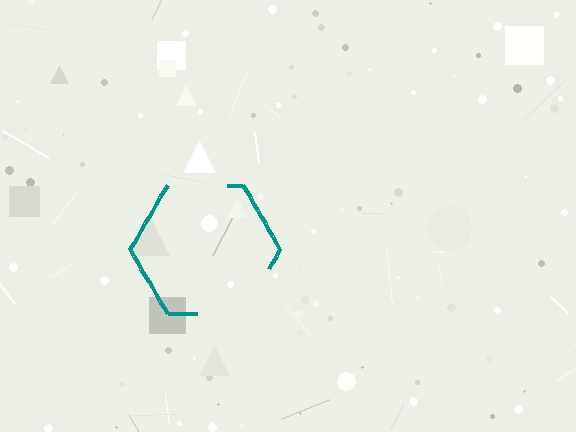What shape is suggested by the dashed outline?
The dashed outline suggests a hexagon.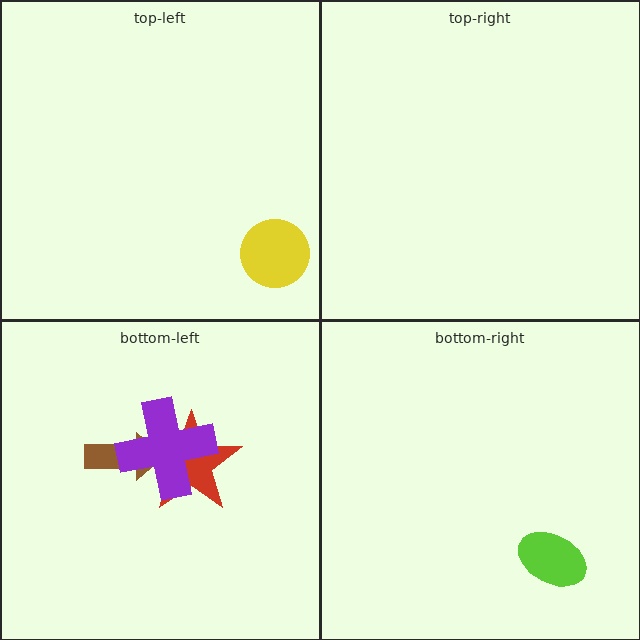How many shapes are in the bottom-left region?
3.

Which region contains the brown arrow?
The bottom-left region.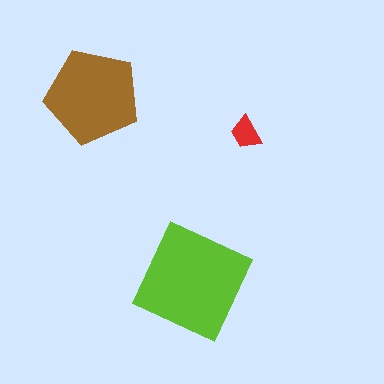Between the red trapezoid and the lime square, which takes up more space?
The lime square.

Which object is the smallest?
The red trapezoid.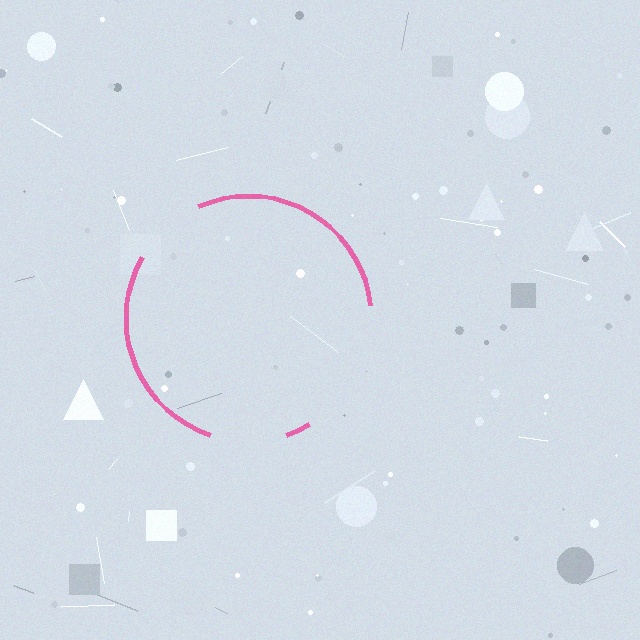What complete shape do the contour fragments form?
The contour fragments form a circle.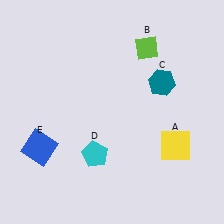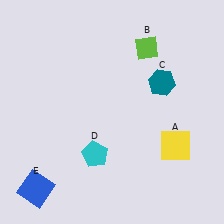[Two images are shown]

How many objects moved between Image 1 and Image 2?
1 object moved between the two images.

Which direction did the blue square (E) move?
The blue square (E) moved down.